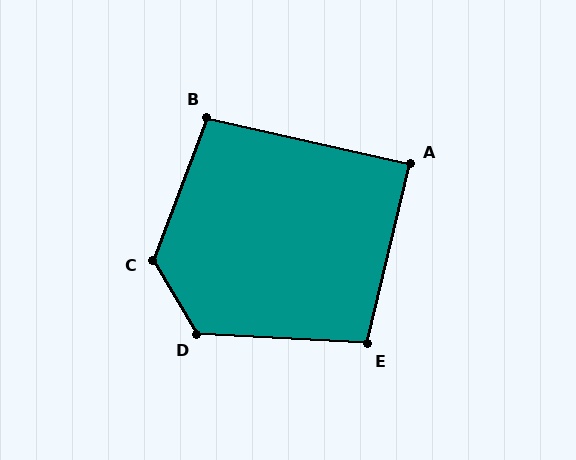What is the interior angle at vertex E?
Approximately 100 degrees (obtuse).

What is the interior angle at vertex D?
Approximately 124 degrees (obtuse).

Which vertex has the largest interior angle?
C, at approximately 129 degrees.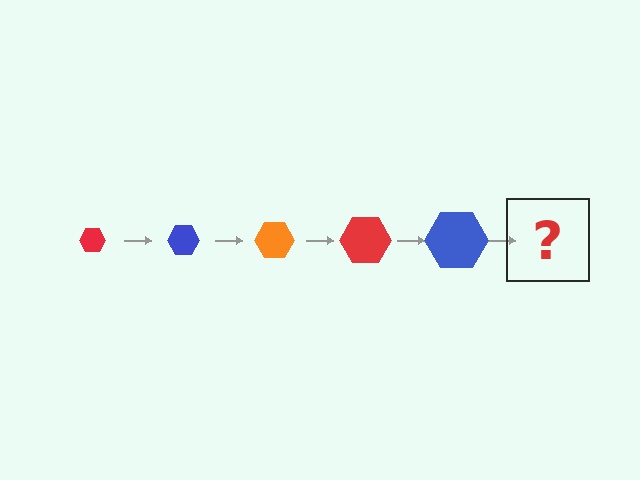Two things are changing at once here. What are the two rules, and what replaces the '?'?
The two rules are that the hexagon grows larger each step and the color cycles through red, blue, and orange. The '?' should be an orange hexagon, larger than the previous one.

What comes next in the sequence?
The next element should be an orange hexagon, larger than the previous one.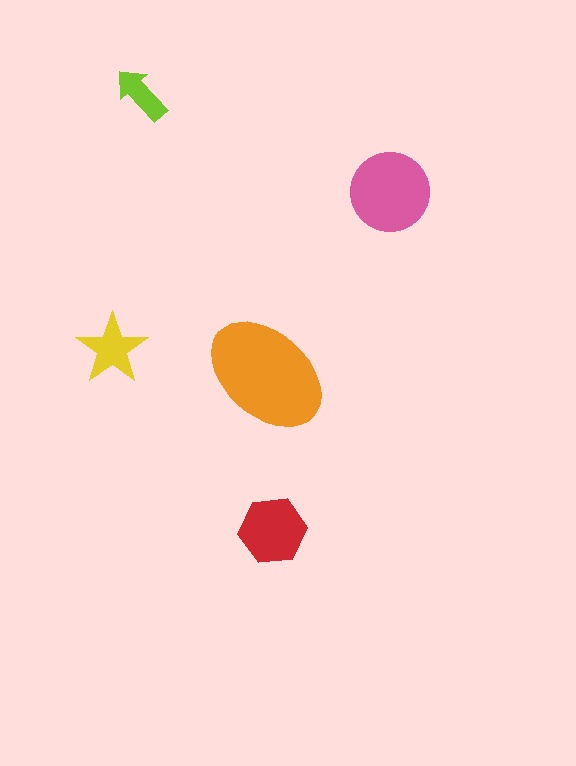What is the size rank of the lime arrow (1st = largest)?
5th.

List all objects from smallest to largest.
The lime arrow, the yellow star, the red hexagon, the pink circle, the orange ellipse.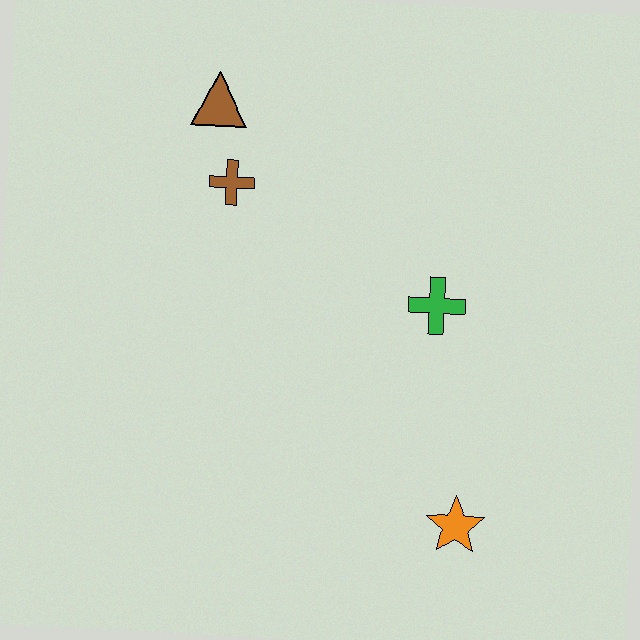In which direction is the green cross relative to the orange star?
The green cross is above the orange star.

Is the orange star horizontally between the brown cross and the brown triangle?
No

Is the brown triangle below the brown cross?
No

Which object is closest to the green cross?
The orange star is closest to the green cross.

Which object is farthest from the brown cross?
The orange star is farthest from the brown cross.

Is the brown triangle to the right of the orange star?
No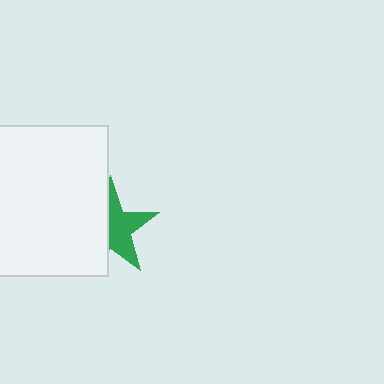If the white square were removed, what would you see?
You would see the complete green star.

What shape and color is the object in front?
The object in front is a white square.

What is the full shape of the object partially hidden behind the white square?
The partially hidden object is a green star.